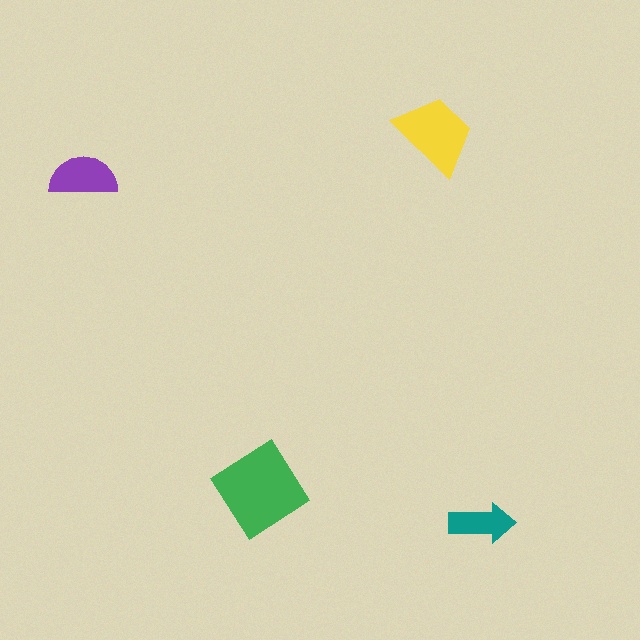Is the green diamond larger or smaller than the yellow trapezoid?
Larger.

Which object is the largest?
The green diamond.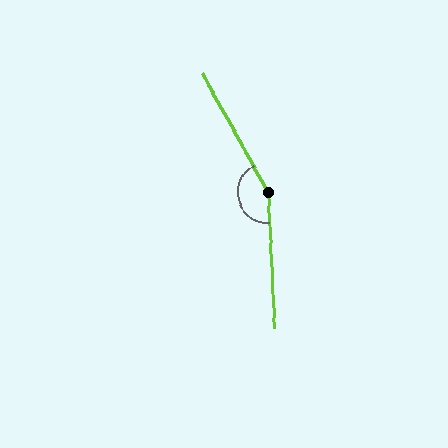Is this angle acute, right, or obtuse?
It is obtuse.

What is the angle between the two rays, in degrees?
Approximately 154 degrees.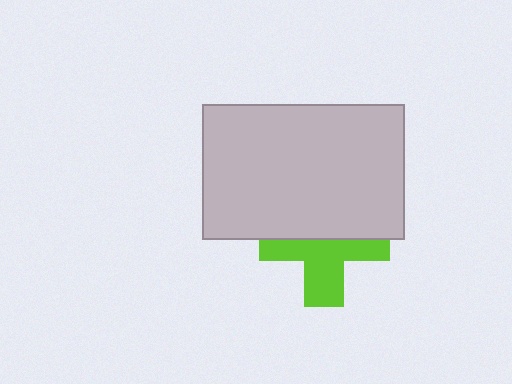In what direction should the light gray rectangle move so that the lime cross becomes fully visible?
The light gray rectangle should move up. That is the shortest direction to clear the overlap and leave the lime cross fully visible.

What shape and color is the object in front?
The object in front is a light gray rectangle.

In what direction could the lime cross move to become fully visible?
The lime cross could move down. That would shift it out from behind the light gray rectangle entirely.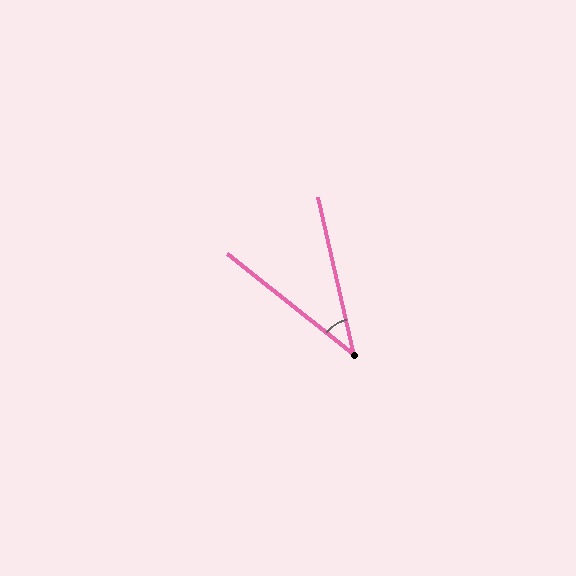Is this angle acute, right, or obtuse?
It is acute.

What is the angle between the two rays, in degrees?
Approximately 39 degrees.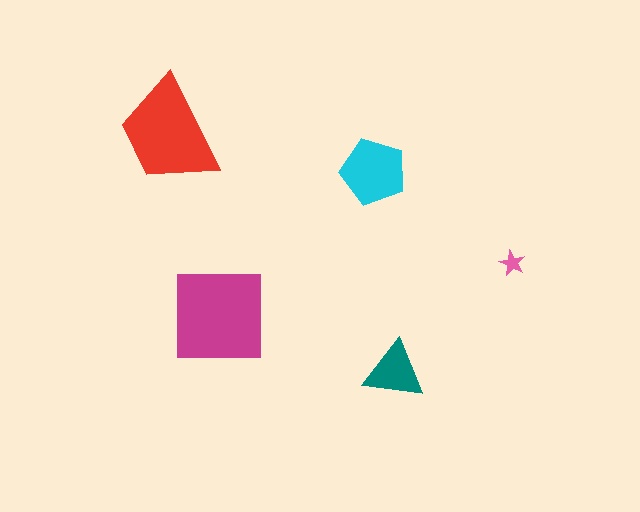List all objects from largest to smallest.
The magenta square, the red trapezoid, the cyan pentagon, the teal triangle, the pink star.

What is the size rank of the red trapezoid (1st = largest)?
2nd.